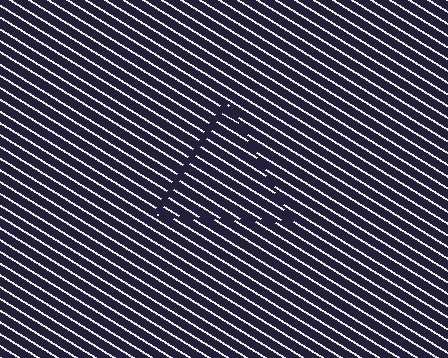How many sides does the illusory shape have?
3 sides — the line-ends trace a triangle.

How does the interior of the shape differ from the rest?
The interior of the shape contains the same grating, shifted by half a period — the contour is defined by the phase discontinuity where line-ends from the inner and outer gratings abut.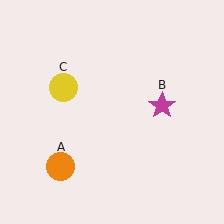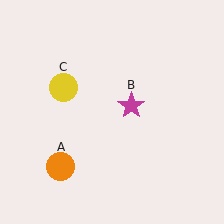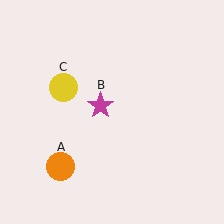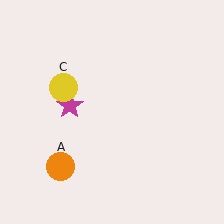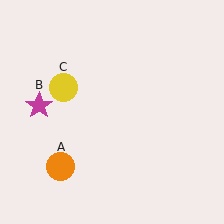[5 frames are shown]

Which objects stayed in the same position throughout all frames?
Orange circle (object A) and yellow circle (object C) remained stationary.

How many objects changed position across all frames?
1 object changed position: magenta star (object B).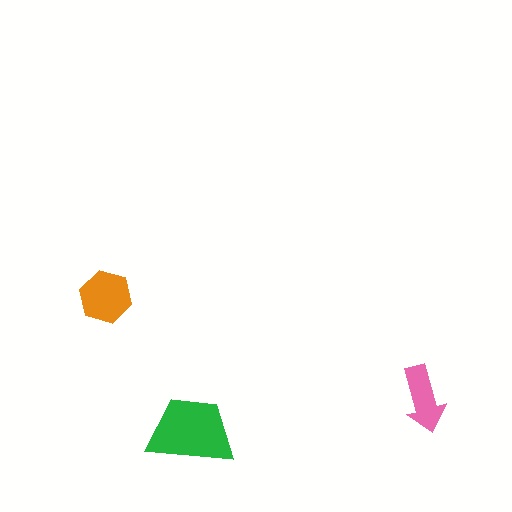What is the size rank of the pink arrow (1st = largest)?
3rd.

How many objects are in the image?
There are 3 objects in the image.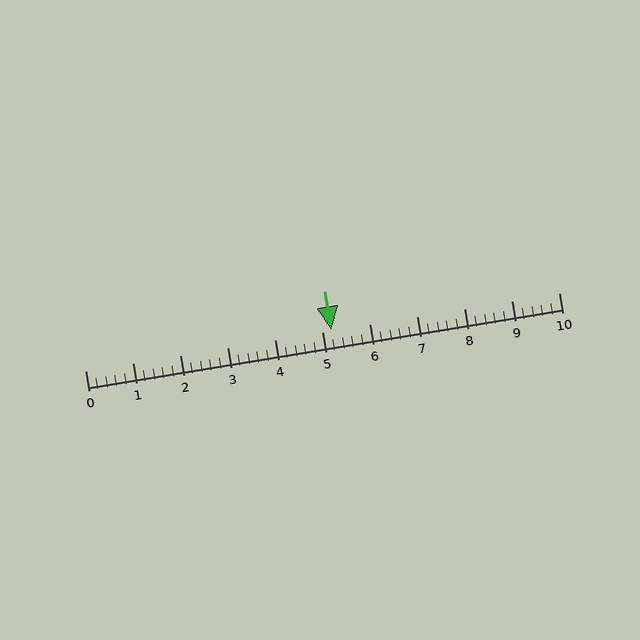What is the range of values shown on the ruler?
The ruler shows values from 0 to 10.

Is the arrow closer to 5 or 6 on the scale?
The arrow is closer to 5.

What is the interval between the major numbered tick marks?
The major tick marks are spaced 1 units apart.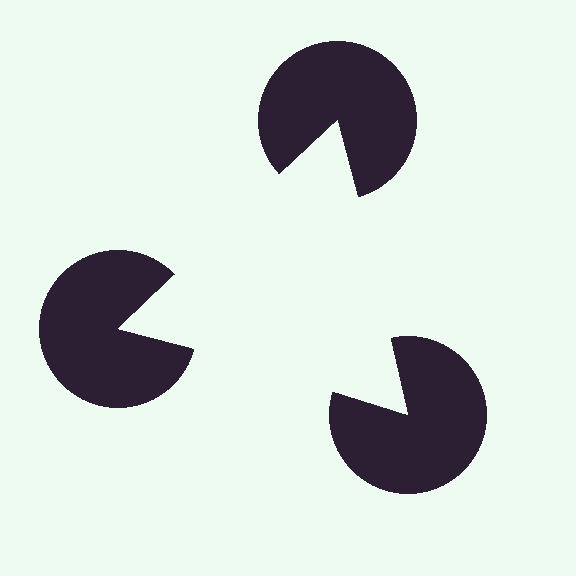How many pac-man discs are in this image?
There are 3 — one at each vertex of the illusory triangle.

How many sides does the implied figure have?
3 sides.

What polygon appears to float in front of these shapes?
An illusory triangle — its edges are inferred from the aligned wedge cuts in the pac-man discs, not physically drawn.